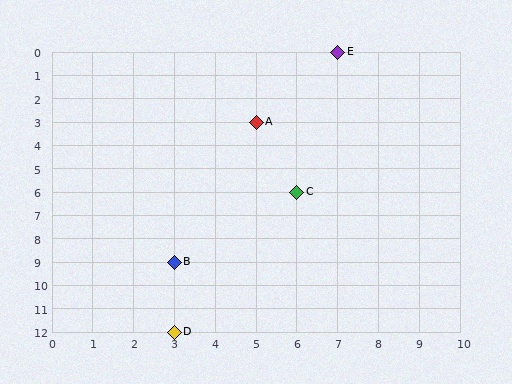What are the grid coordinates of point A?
Point A is at grid coordinates (5, 3).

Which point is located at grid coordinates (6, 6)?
Point C is at (6, 6).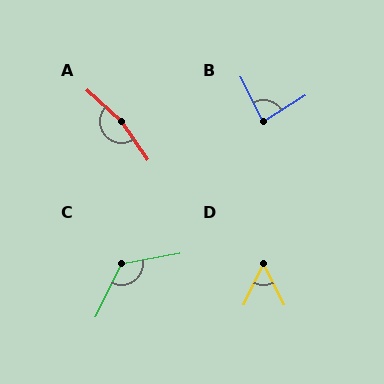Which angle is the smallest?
D, at approximately 52 degrees.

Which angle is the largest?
A, at approximately 167 degrees.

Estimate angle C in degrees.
Approximately 126 degrees.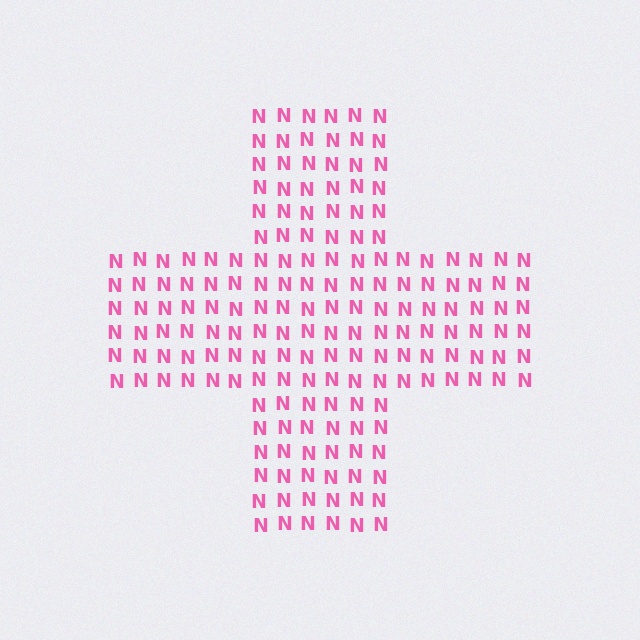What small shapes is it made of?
It is made of small letter N's.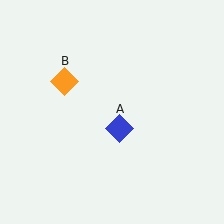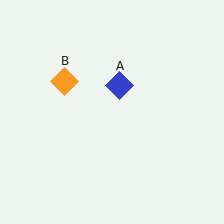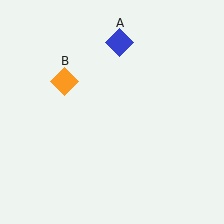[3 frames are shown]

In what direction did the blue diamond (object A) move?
The blue diamond (object A) moved up.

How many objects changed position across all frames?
1 object changed position: blue diamond (object A).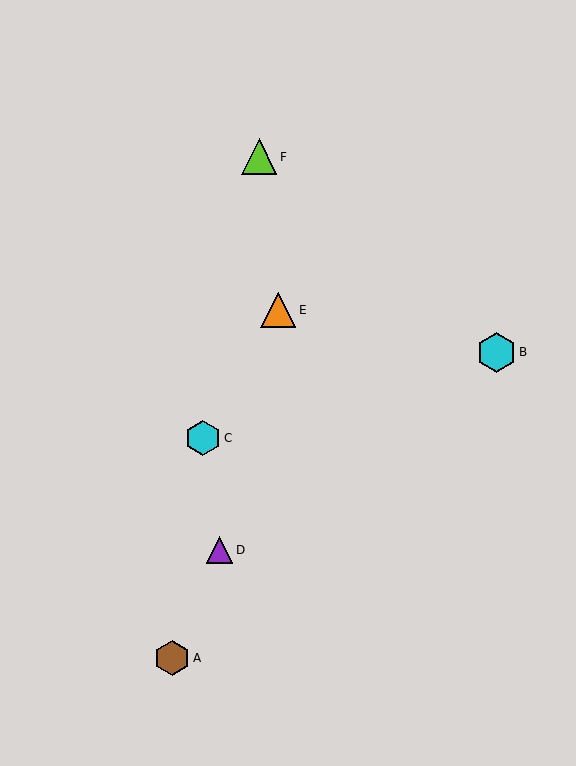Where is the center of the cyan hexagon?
The center of the cyan hexagon is at (496, 352).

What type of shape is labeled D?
Shape D is a purple triangle.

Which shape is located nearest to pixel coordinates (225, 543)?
The purple triangle (labeled D) at (220, 550) is nearest to that location.